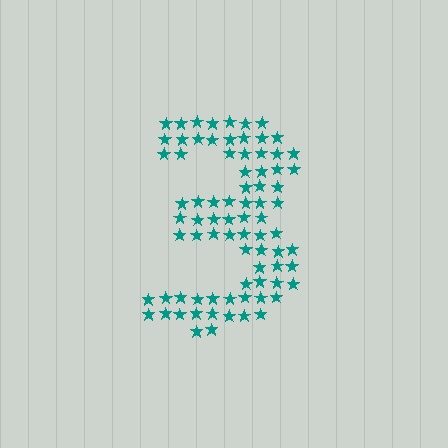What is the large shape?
The large shape is the digit 3.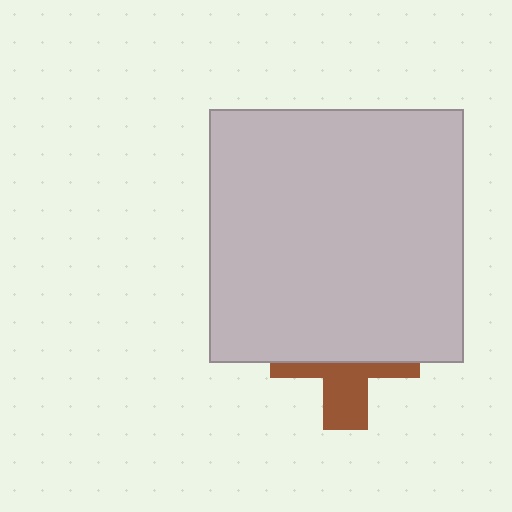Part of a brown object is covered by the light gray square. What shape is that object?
It is a cross.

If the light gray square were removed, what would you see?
You would see the complete brown cross.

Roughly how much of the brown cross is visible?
A small part of it is visible (roughly 38%).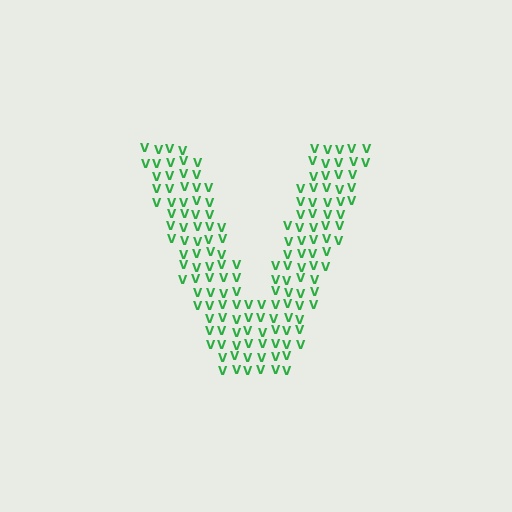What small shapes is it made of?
It is made of small letter V's.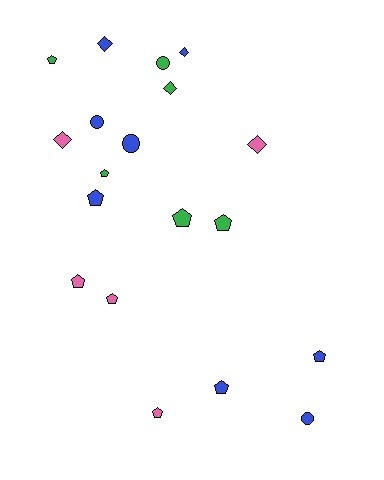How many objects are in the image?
There are 19 objects.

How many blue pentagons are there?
There are 3 blue pentagons.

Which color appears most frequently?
Blue, with 8 objects.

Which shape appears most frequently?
Pentagon, with 10 objects.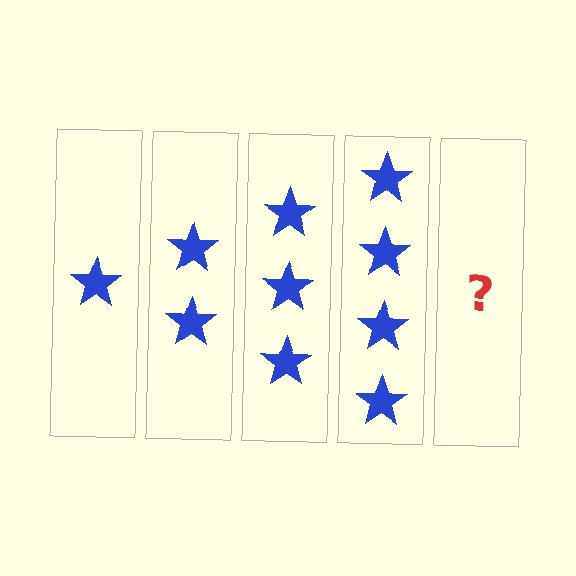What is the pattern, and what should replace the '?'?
The pattern is that each step adds one more star. The '?' should be 5 stars.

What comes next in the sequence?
The next element should be 5 stars.